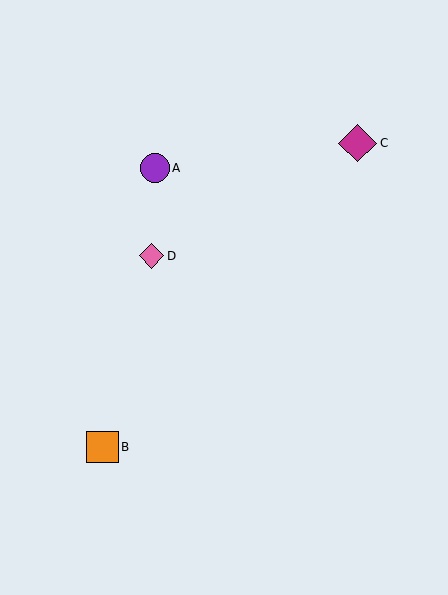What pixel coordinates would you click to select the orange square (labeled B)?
Click at (102, 447) to select the orange square B.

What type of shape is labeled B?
Shape B is an orange square.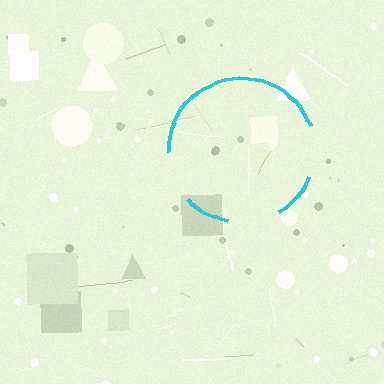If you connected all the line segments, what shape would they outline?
They would outline a circle.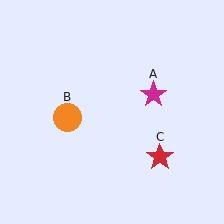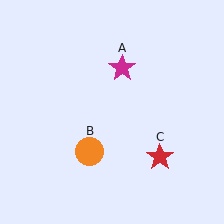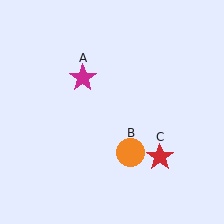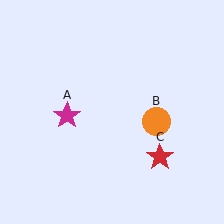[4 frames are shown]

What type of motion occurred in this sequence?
The magenta star (object A), orange circle (object B) rotated counterclockwise around the center of the scene.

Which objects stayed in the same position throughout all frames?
Red star (object C) remained stationary.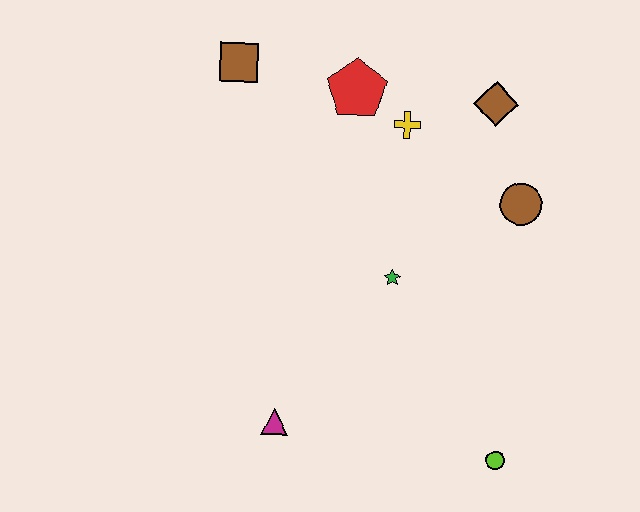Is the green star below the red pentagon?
Yes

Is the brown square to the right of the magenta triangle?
No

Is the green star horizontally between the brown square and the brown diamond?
Yes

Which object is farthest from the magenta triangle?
The brown diamond is farthest from the magenta triangle.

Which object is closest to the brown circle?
The brown diamond is closest to the brown circle.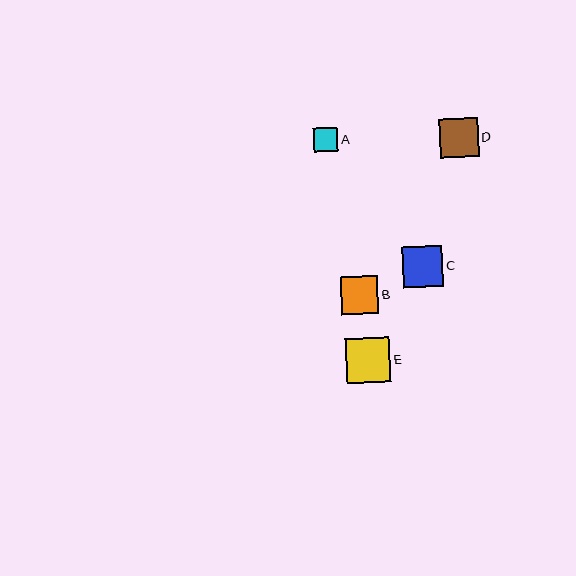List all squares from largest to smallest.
From largest to smallest: E, C, D, B, A.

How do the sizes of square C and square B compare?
Square C and square B are approximately the same size.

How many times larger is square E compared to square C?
Square E is approximately 1.1 times the size of square C.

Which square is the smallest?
Square A is the smallest with a size of approximately 24 pixels.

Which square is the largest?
Square E is the largest with a size of approximately 45 pixels.